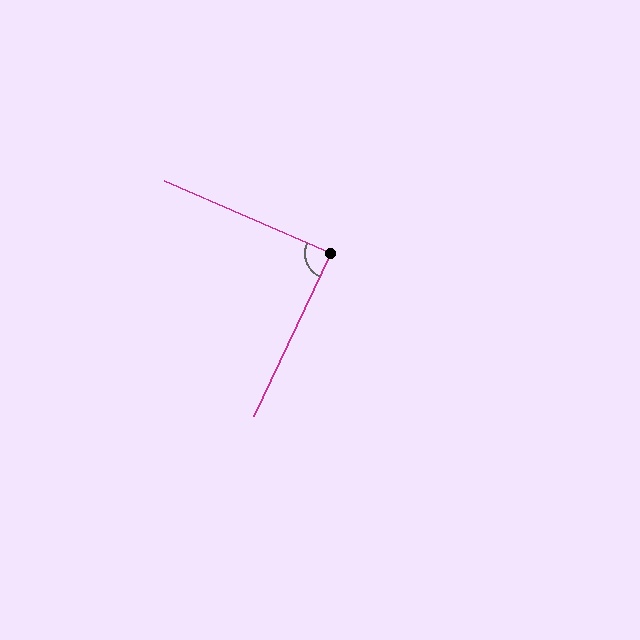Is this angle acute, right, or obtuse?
It is approximately a right angle.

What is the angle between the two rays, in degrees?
Approximately 88 degrees.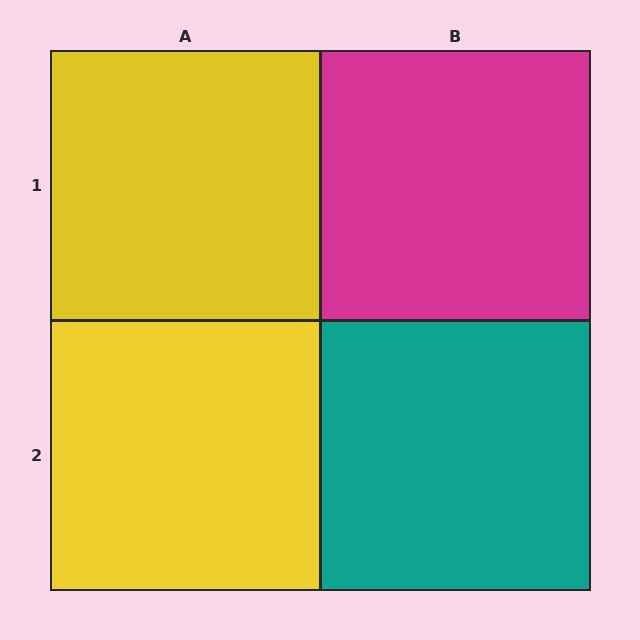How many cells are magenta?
1 cell is magenta.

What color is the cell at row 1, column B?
Magenta.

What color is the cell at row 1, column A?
Yellow.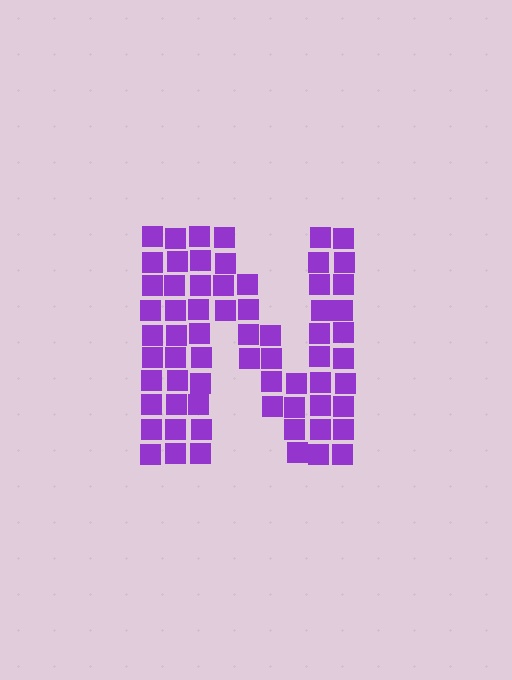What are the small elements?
The small elements are squares.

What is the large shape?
The large shape is the letter N.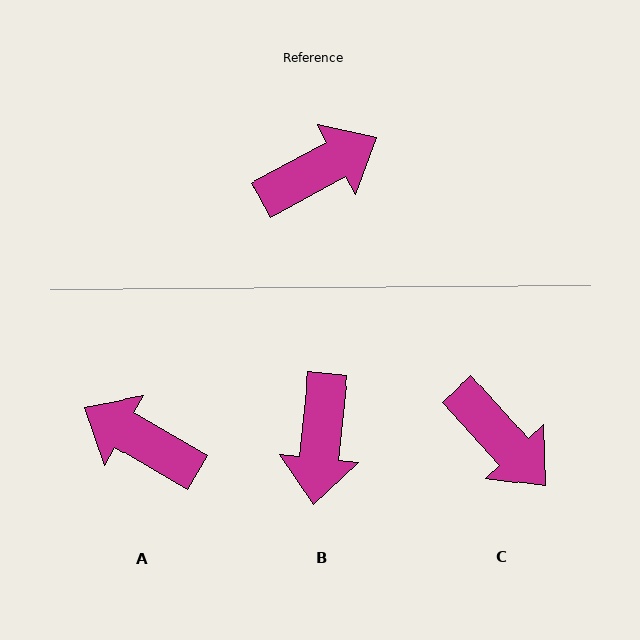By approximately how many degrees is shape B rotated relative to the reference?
Approximately 125 degrees clockwise.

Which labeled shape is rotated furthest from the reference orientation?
B, about 125 degrees away.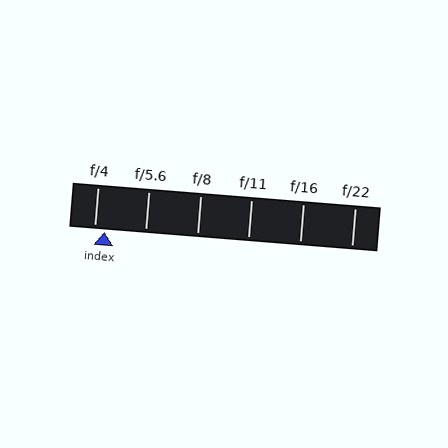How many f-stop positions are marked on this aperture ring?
There are 6 f-stop positions marked.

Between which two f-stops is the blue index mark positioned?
The index mark is between f/4 and f/5.6.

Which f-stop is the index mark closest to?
The index mark is closest to f/4.